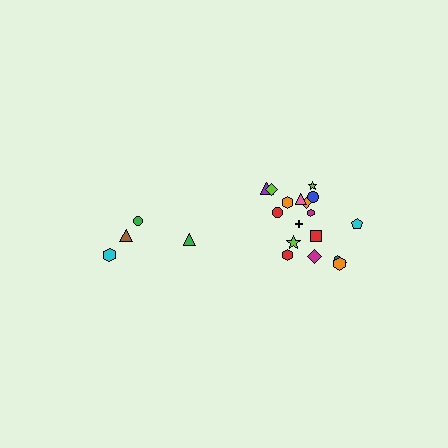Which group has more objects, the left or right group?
The right group.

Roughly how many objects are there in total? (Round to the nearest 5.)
Roughly 20 objects in total.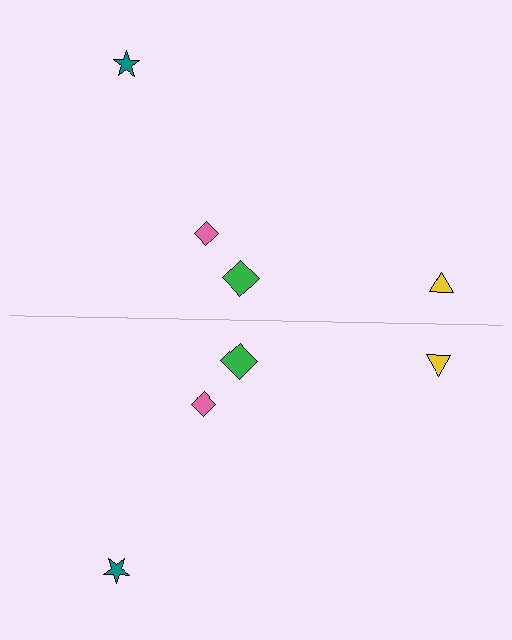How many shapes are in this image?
There are 8 shapes in this image.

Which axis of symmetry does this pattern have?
The pattern has a horizontal axis of symmetry running through the center of the image.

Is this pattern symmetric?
Yes, this pattern has bilateral (reflection) symmetry.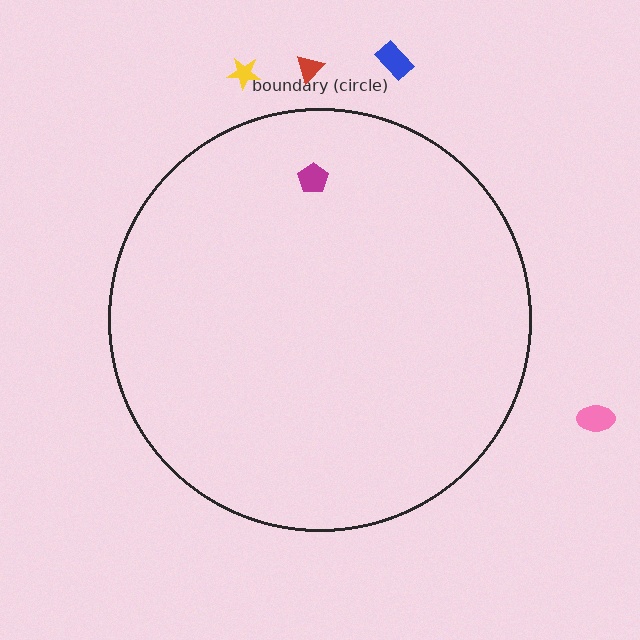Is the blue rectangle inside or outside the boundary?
Outside.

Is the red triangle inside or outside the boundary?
Outside.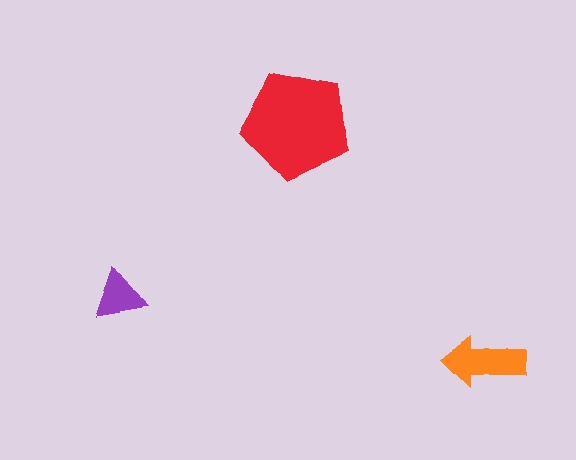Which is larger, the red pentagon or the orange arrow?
The red pentagon.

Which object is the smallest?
The purple triangle.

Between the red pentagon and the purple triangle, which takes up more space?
The red pentagon.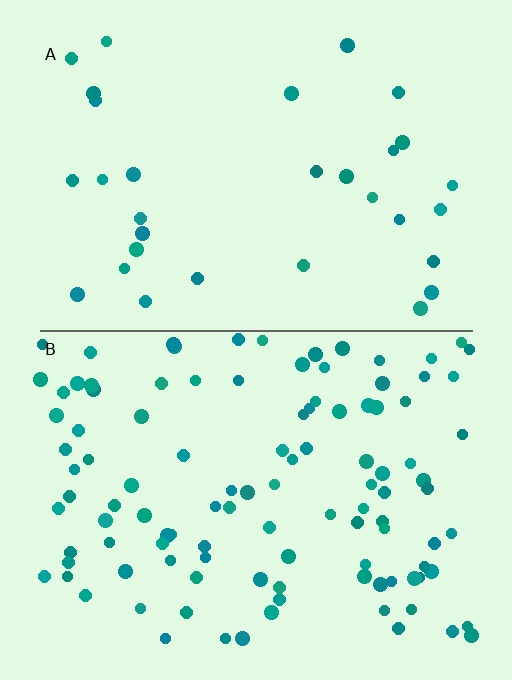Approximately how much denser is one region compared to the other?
Approximately 3.5× — region B over region A.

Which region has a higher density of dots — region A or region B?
B (the bottom).